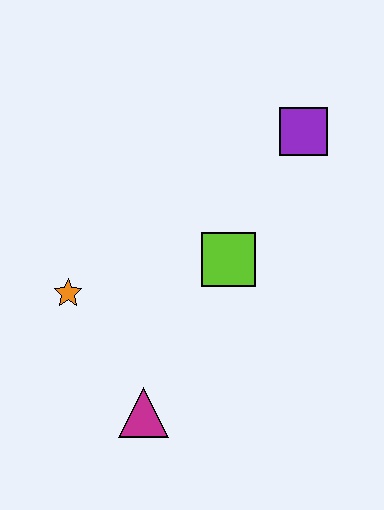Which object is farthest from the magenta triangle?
The purple square is farthest from the magenta triangle.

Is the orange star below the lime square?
Yes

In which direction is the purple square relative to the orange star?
The purple square is to the right of the orange star.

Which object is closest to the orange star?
The magenta triangle is closest to the orange star.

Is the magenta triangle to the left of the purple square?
Yes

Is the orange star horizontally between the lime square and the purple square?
No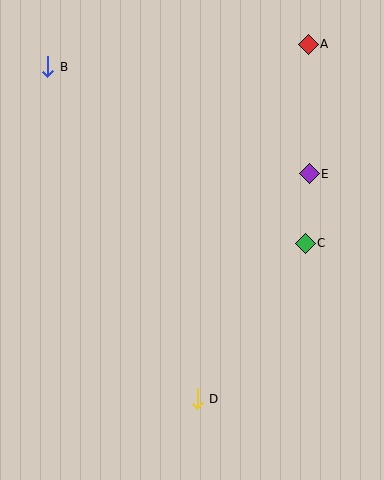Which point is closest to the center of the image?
Point C at (305, 243) is closest to the center.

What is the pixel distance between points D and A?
The distance between D and A is 372 pixels.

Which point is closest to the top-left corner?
Point B is closest to the top-left corner.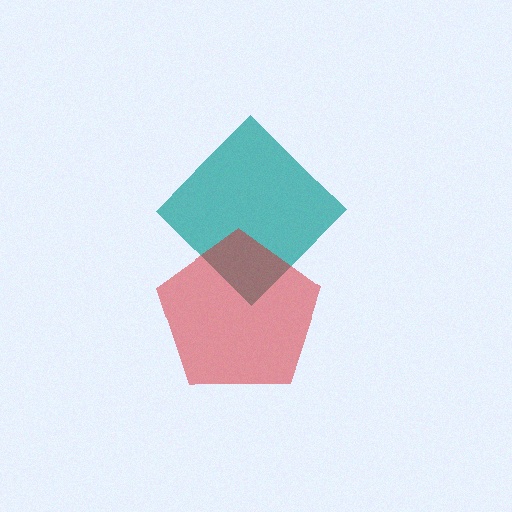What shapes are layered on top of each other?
The layered shapes are: a teal diamond, a red pentagon.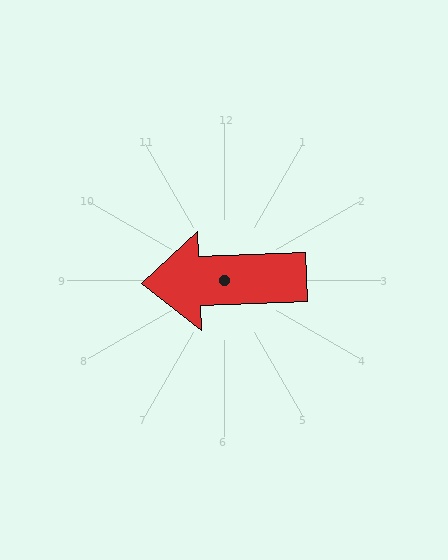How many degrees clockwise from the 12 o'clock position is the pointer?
Approximately 268 degrees.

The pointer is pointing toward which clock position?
Roughly 9 o'clock.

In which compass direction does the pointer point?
West.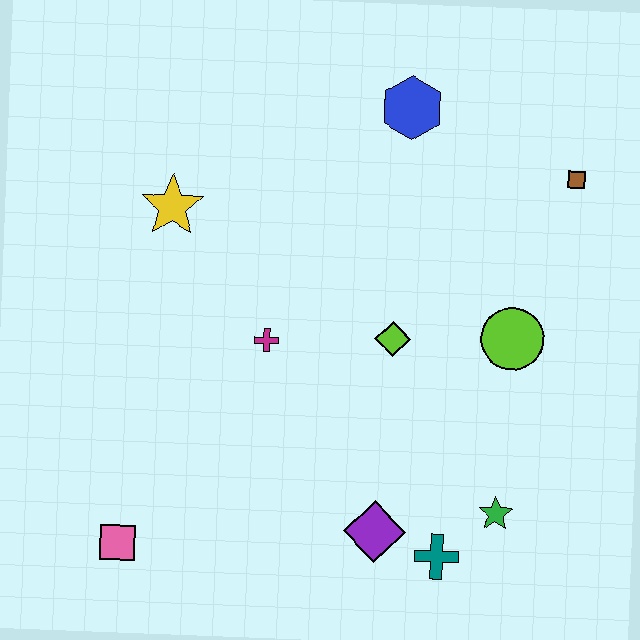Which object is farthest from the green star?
The yellow star is farthest from the green star.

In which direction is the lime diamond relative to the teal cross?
The lime diamond is above the teal cross.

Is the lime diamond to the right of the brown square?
No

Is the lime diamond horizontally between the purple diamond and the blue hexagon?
Yes